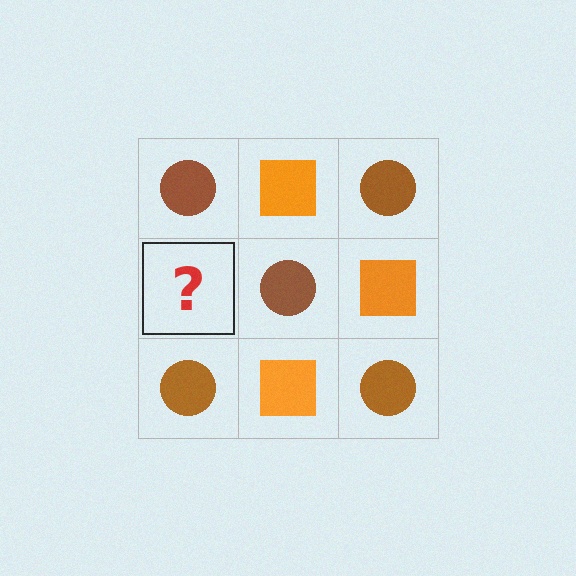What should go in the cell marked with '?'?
The missing cell should contain an orange square.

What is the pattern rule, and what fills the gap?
The rule is that it alternates brown circle and orange square in a checkerboard pattern. The gap should be filled with an orange square.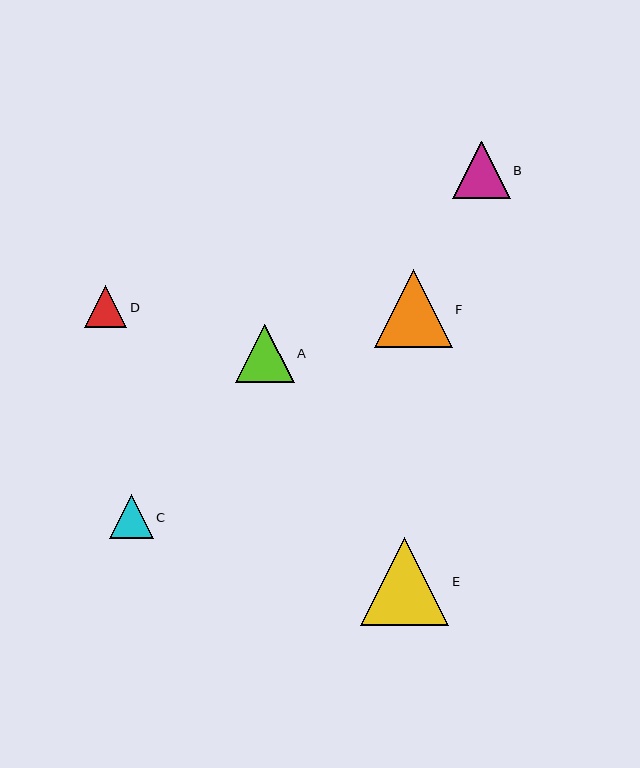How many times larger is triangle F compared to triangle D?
Triangle F is approximately 1.8 times the size of triangle D.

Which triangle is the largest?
Triangle E is the largest with a size of approximately 88 pixels.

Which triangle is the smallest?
Triangle D is the smallest with a size of approximately 43 pixels.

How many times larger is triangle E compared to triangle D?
Triangle E is approximately 2.1 times the size of triangle D.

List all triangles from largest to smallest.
From largest to smallest: E, F, A, B, C, D.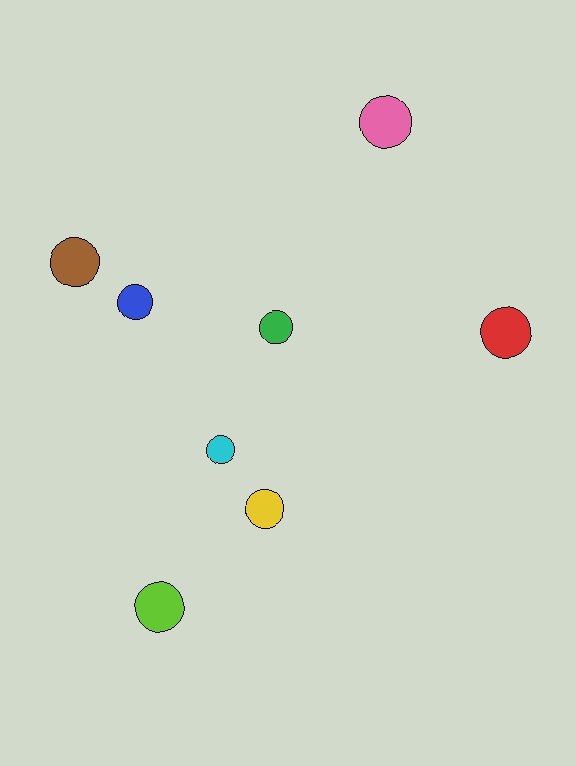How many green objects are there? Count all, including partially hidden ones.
There is 1 green object.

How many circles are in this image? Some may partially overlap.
There are 8 circles.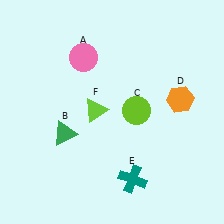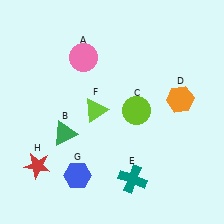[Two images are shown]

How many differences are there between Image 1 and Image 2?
There are 2 differences between the two images.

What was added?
A blue hexagon (G), a red star (H) were added in Image 2.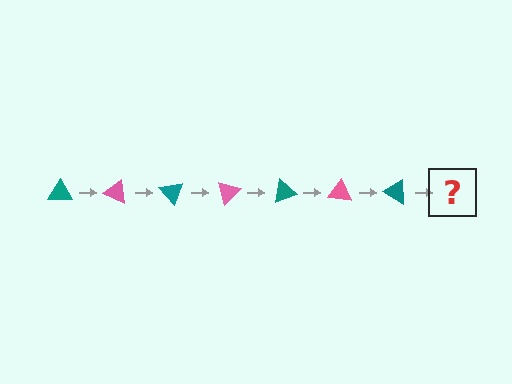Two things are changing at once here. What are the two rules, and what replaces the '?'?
The two rules are that it rotates 25 degrees each step and the color cycles through teal and pink. The '?' should be a pink triangle, rotated 175 degrees from the start.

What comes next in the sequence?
The next element should be a pink triangle, rotated 175 degrees from the start.